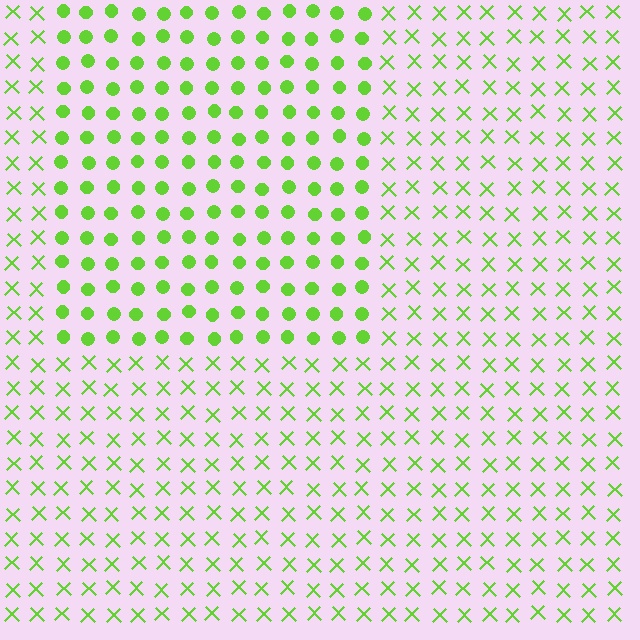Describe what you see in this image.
The image is filled with small lime elements arranged in a uniform grid. A rectangle-shaped region contains circles, while the surrounding area contains X marks. The boundary is defined purely by the change in element shape.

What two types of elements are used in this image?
The image uses circles inside the rectangle region and X marks outside it.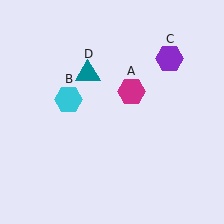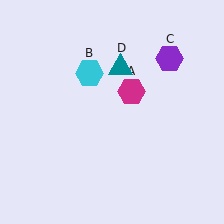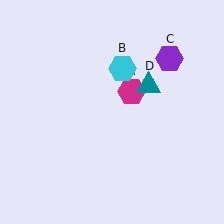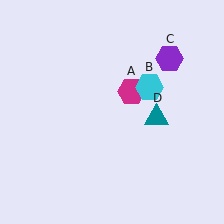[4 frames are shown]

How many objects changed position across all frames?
2 objects changed position: cyan hexagon (object B), teal triangle (object D).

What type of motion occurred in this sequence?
The cyan hexagon (object B), teal triangle (object D) rotated clockwise around the center of the scene.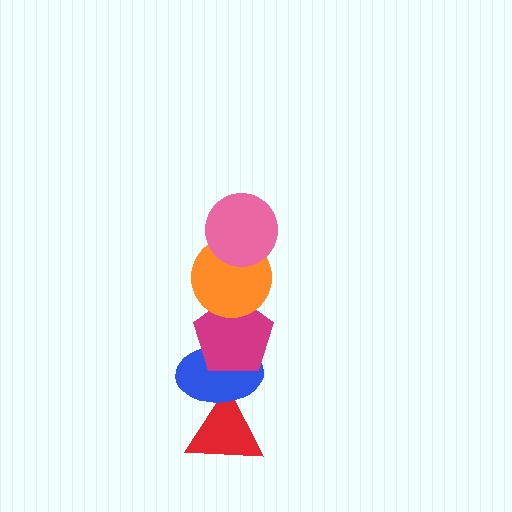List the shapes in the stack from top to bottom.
From top to bottom: the pink circle, the orange circle, the magenta pentagon, the blue ellipse, the red triangle.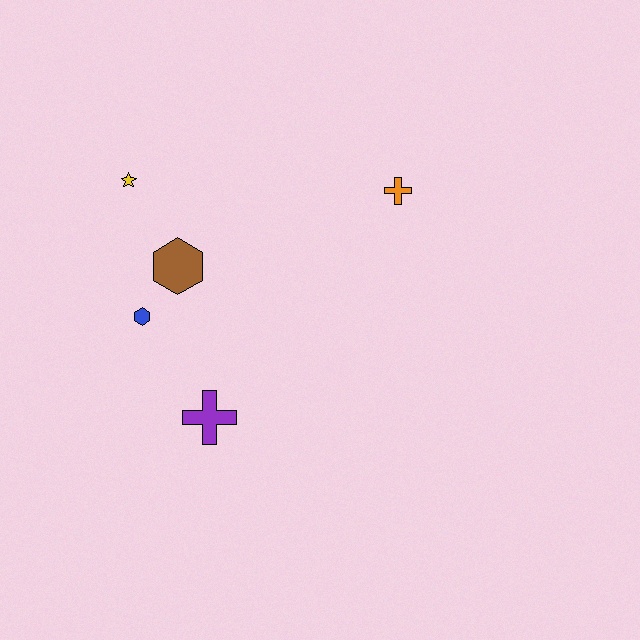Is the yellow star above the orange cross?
Yes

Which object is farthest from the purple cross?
The orange cross is farthest from the purple cross.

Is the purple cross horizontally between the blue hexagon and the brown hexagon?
No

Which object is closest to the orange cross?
The brown hexagon is closest to the orange cross.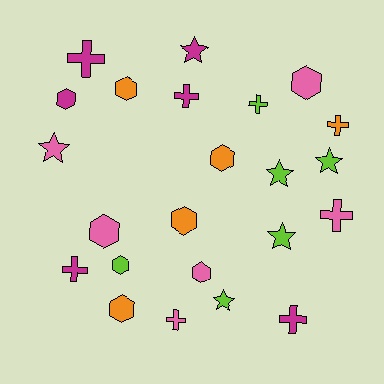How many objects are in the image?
There are 23 objects.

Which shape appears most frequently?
Hexagon, with 9 objects.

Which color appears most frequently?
Lime, with 6 objects.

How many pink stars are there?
There is 1 pink star.